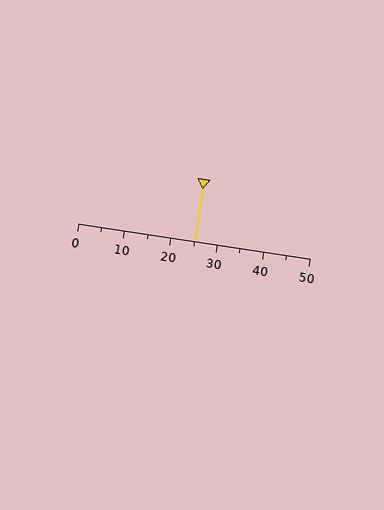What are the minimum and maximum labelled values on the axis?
The axis runs from 0 to 50.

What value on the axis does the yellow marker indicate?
The marker indicates approximately 25.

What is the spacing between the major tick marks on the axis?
The major ticks are spaced 10 apart.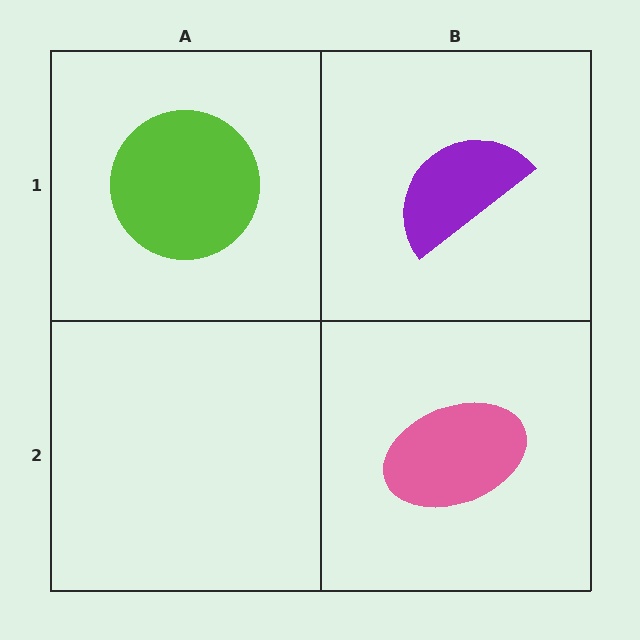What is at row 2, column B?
A pink ellipse.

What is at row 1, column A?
A lime circle.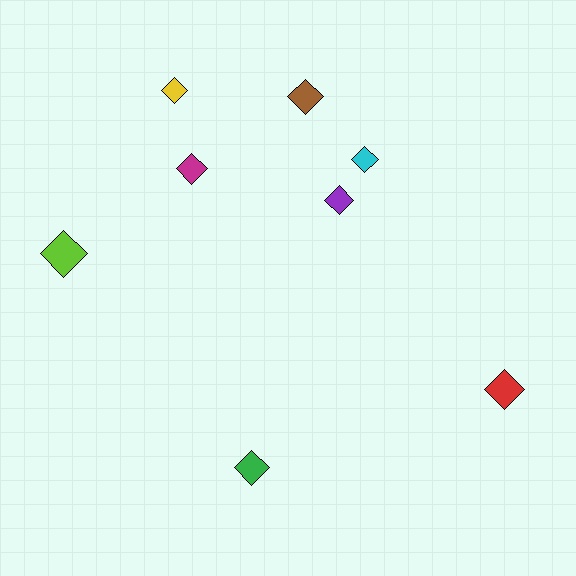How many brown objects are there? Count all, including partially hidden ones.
There is 1 brown object.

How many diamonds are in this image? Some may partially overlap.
There are 8 diamonds.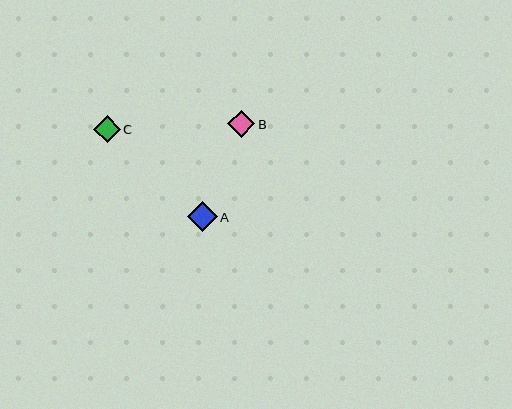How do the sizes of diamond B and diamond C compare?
Diamond B and diamond C are approximately the same size.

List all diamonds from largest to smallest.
From largest to smallest: A, B, C.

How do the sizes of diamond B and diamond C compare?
Diamond B and diamond C are approximately the same size.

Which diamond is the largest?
Diamond A is the largest with a size of approximately 29 pixels.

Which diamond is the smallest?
Diamond C is the smallest with a size of approximately 27 pixels.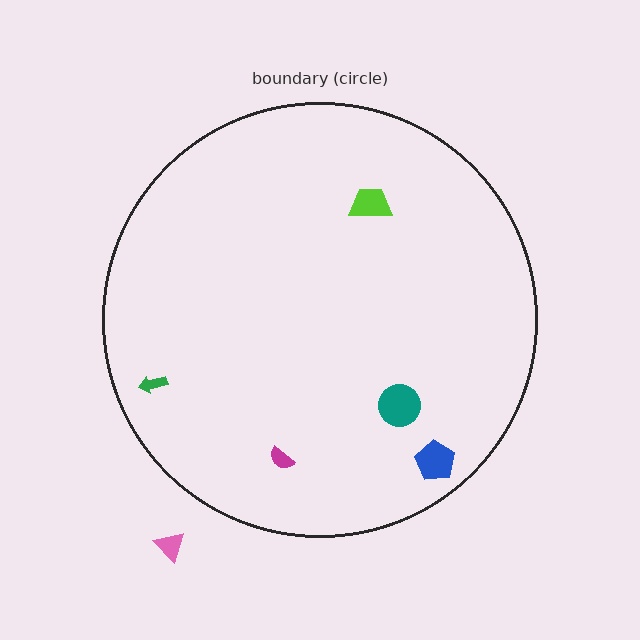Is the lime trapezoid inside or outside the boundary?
Inside.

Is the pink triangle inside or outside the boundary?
Outside.